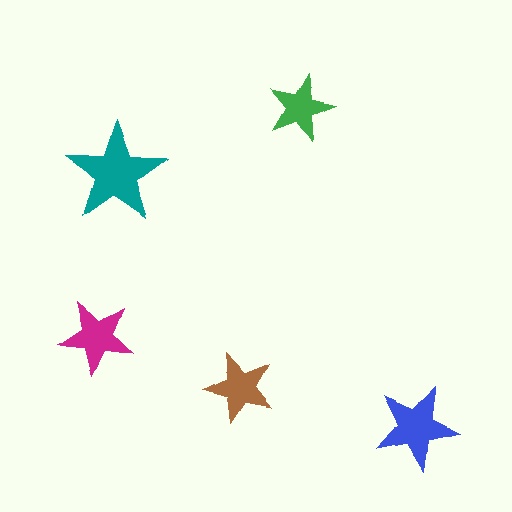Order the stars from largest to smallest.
the teal one, the blue one, the magenta one, the brown one, the green one.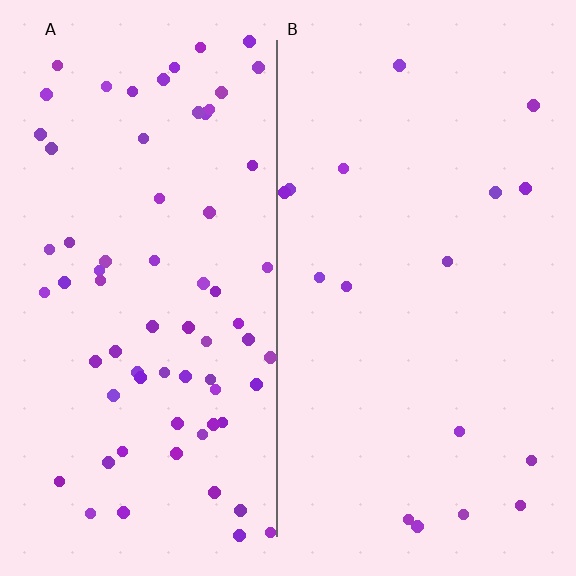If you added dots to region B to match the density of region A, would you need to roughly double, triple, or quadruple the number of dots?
Approximately quadruple.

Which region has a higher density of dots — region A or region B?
A (the left).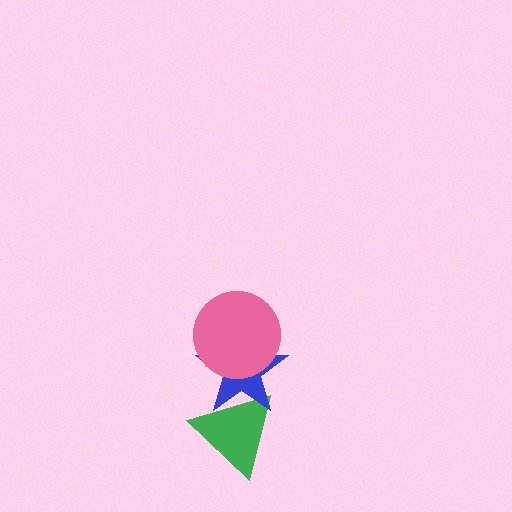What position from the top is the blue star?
The blue star is 2nd from the top.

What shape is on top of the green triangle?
The blue star is on top of the green triangle.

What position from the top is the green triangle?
The green triangle is 3rd from the top.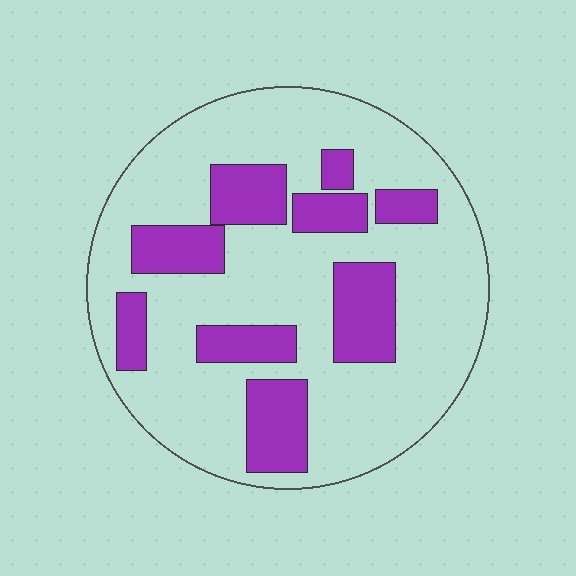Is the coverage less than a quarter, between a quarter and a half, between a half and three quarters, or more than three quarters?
Between a quarter and a half.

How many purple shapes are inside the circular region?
9.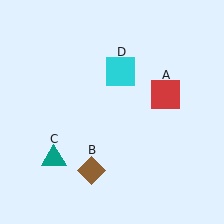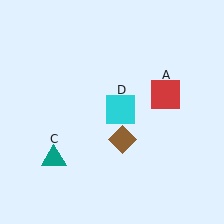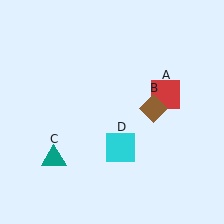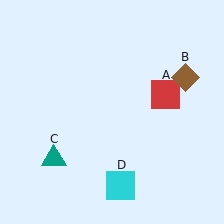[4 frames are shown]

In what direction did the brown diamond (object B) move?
The brown diamond (object B) moved up and to the right.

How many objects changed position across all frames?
2 objects changed position: brown diamond (object B), cyan square (object D).